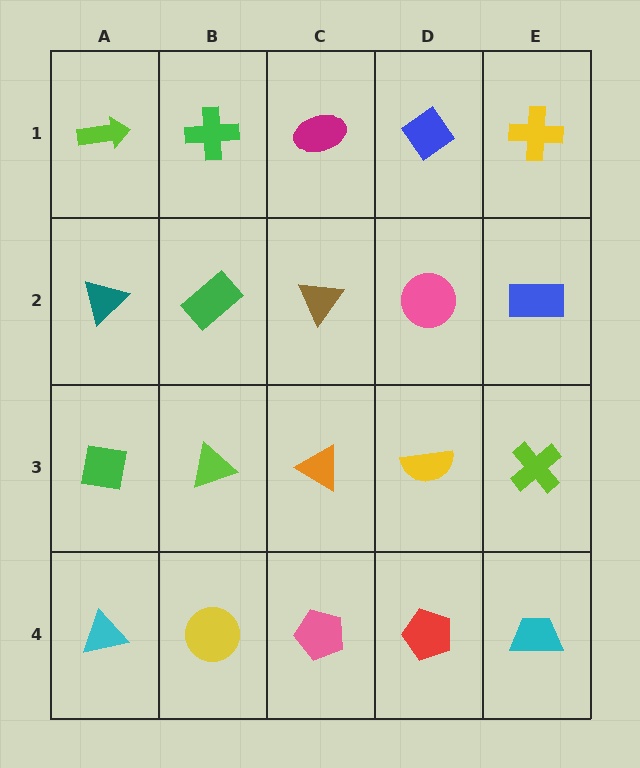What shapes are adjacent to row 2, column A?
A lime arrow (row 1, column A), a green square (row 3, column A), a green rectangle (row 2, column B).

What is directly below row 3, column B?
A yellow circle.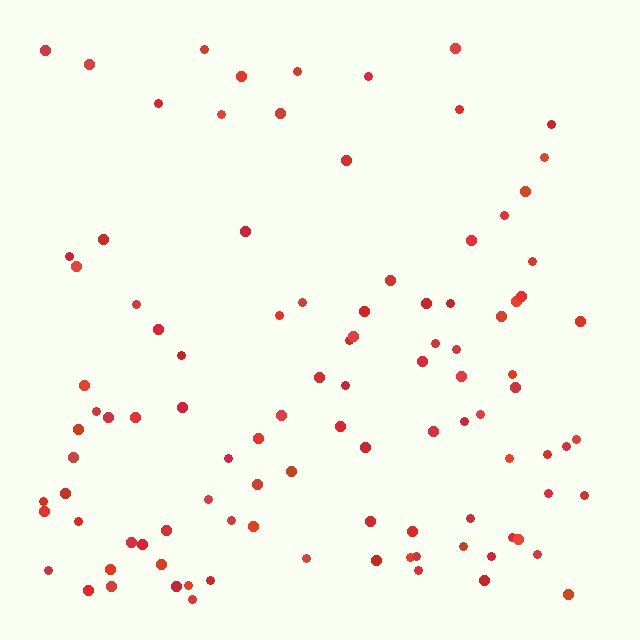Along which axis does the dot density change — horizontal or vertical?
Vertical.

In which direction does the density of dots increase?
From top to bottom, with the bottom side densest.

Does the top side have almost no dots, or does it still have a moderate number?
Still a moderate number, just noticeably fewer than the bottom.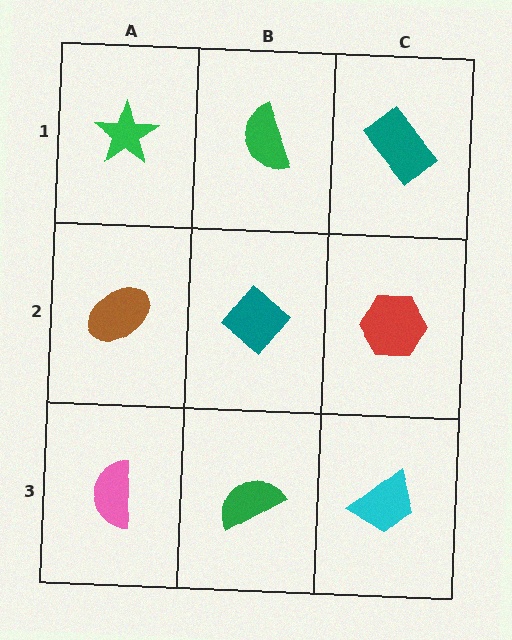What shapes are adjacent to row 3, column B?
A teal diamond (row 2, column B), a pink semicircle (row 3, column A), a cyan trapezoid (row 3, column C).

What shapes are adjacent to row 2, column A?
A green star (row 1, column A), a pink semicircle (row 3, column A), a teal diamond (row 2, column B).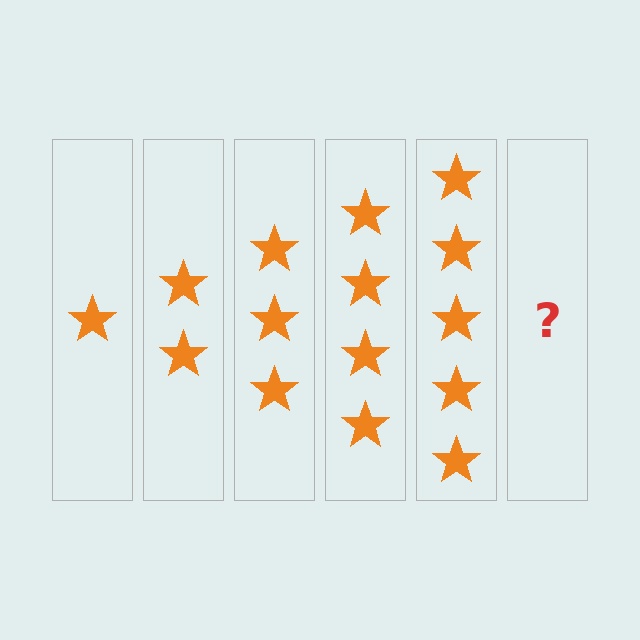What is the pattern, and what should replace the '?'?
The pattern is that each step adds one more star. The '?' should be 6 stars.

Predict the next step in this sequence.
The next step is 6 stars.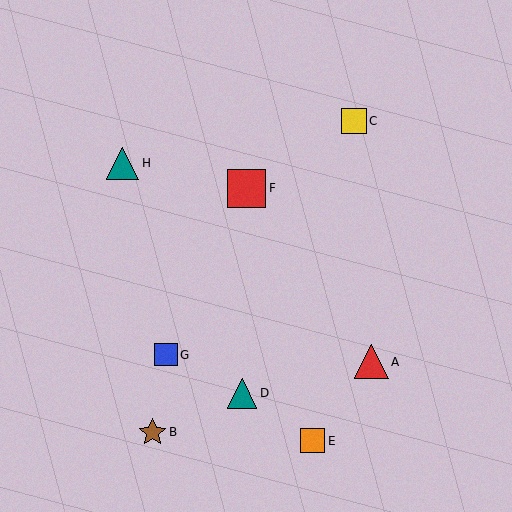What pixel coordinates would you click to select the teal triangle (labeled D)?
Click at (242, 394) to select the teal triangle D.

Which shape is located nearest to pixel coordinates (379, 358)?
The red triangle (labeled A) at (371, 362) is nearest to that location.